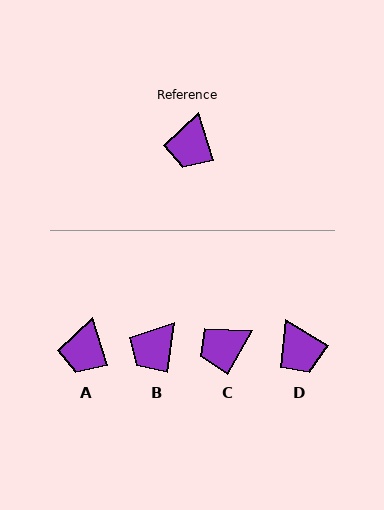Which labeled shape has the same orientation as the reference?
A.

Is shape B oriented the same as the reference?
No, it is off by about 25 degrees.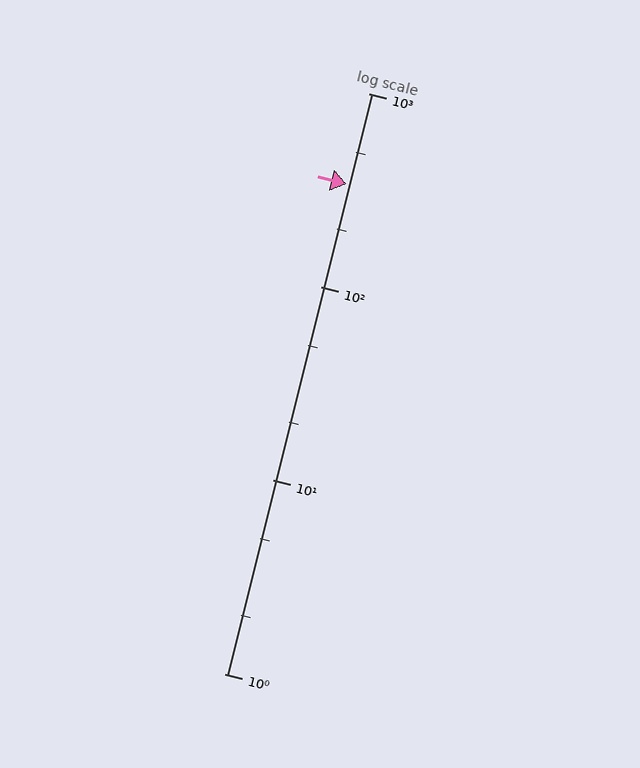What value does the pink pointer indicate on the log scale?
The pointer indicates approximately 340.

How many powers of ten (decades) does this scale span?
The scale spans 3 decades, from 1 to 1000.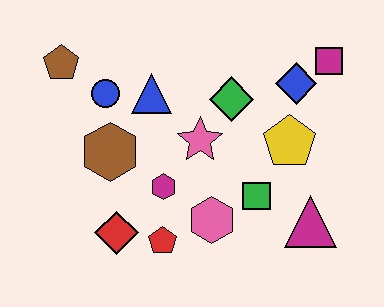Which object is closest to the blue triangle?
The blue circle is closest to the blue triangle.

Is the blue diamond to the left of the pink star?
No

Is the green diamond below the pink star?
No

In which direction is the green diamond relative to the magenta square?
The green diamond is to the left of the magenta square.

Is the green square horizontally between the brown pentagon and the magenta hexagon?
No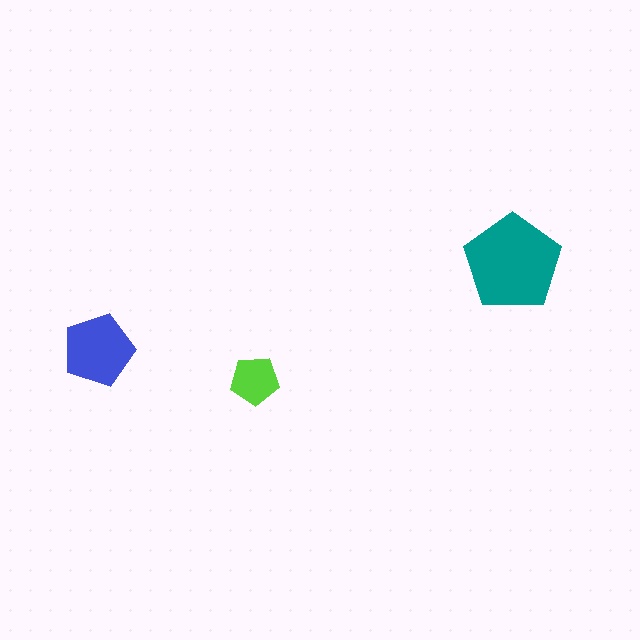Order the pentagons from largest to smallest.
the teal one, the blue one, the lime one.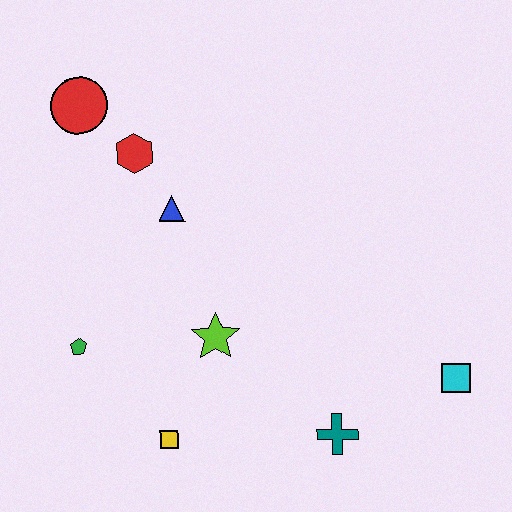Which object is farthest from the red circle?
The cyan square is farthest from the red circle.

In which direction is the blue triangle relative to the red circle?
The blue triangle is below the red circle.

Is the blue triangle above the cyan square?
Yes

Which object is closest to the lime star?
The yellow square is closest to the lime star.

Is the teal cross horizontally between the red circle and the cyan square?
Yes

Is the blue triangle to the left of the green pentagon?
No